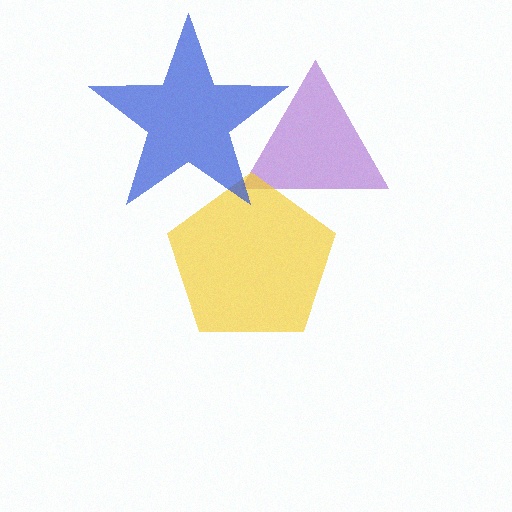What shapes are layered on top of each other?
The layered shapes are: a purple triangle, a yellow pentagon, a blue star.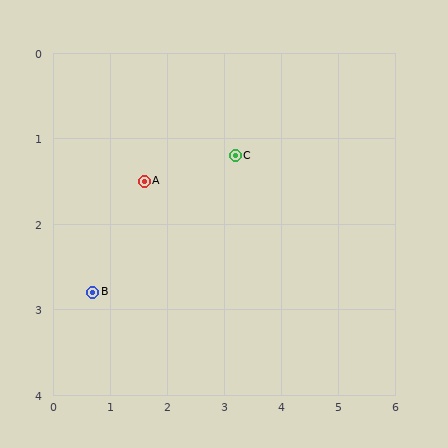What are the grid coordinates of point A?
Point A is at approximately (1.6, 1.5).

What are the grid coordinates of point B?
Point B is at approximately (0.7, 2.8).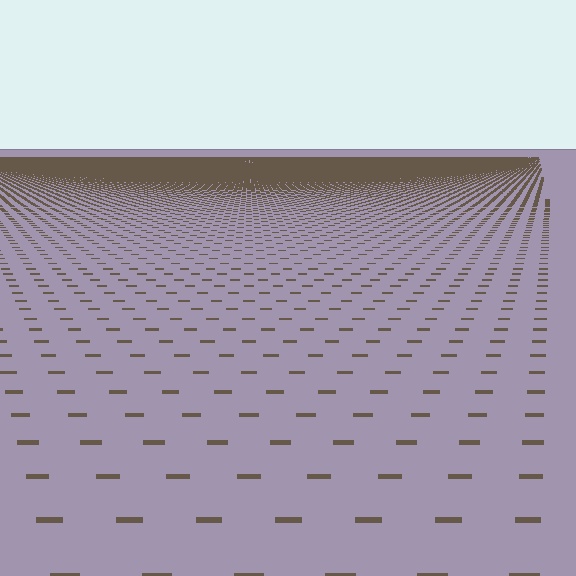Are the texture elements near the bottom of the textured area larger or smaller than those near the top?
Larger. Near the bottom, elements are closer to the viewer and appear at a bigger on-screen size.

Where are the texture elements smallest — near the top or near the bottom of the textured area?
Near the top.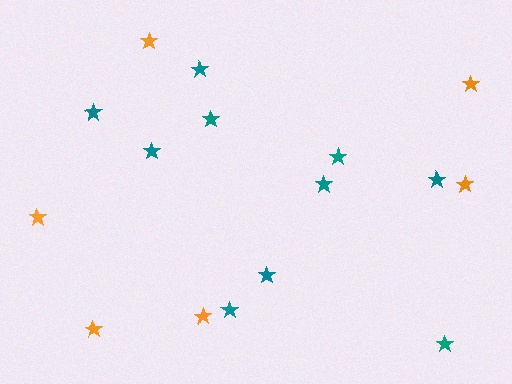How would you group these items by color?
There are 2 groups: one group of teal stars (10) and one group of orange stars (6).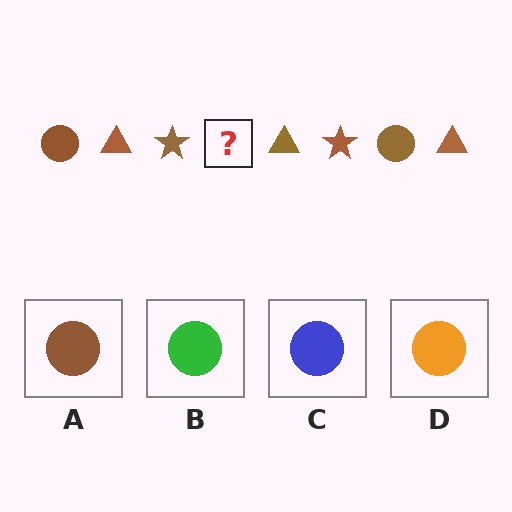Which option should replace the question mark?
Option A.